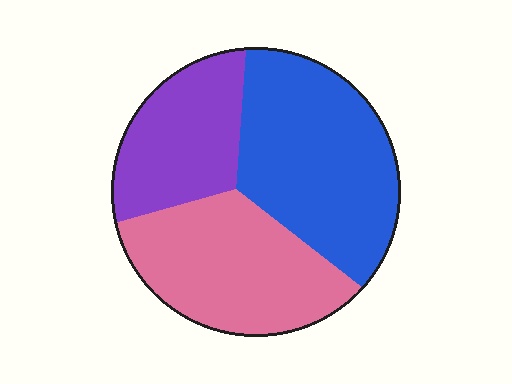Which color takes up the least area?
Purple, at roughly 25%.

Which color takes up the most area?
Blue, at roughly 40%.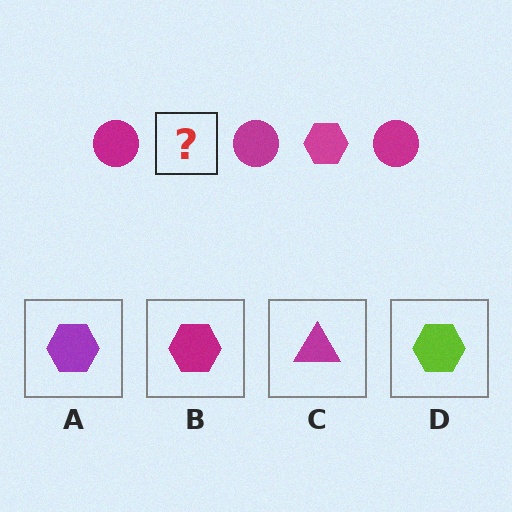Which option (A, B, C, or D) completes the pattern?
B.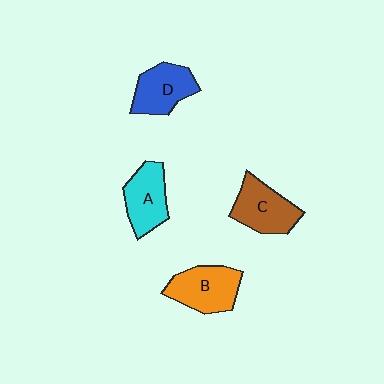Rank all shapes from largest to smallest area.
From largest to smallest: B (orange), C (brown), A (cyan), D (blue).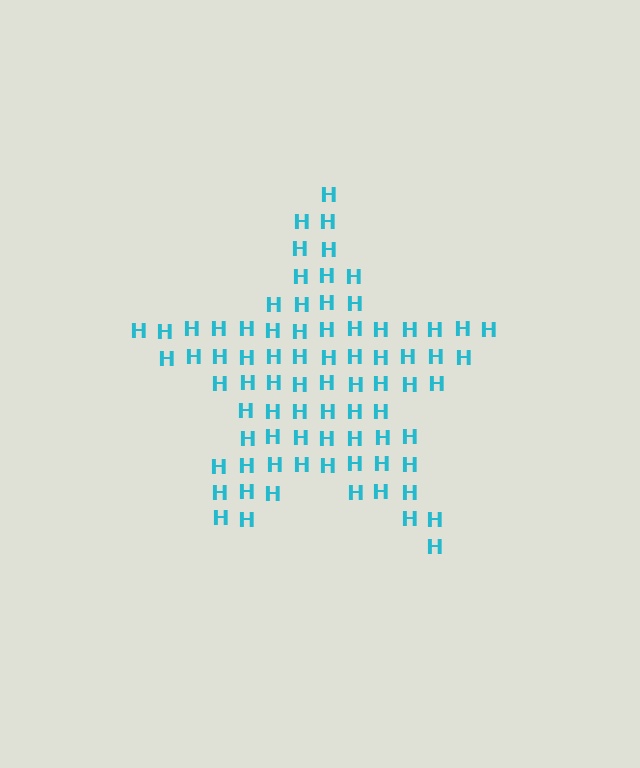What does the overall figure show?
The overall figure shows a star.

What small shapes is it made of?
It is made of small letter H's.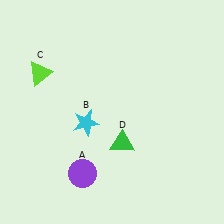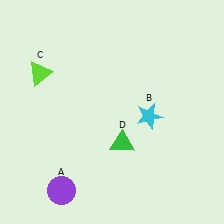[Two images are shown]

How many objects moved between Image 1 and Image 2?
2 objects moved between the two images.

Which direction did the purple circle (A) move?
The purple circle (A) moved left.